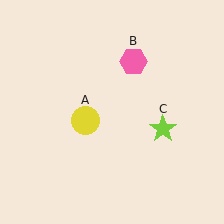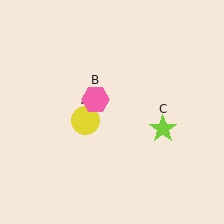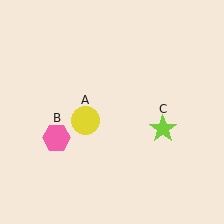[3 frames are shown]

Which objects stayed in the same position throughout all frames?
Yellow circle (object A) and lime star (object C) remained stationary.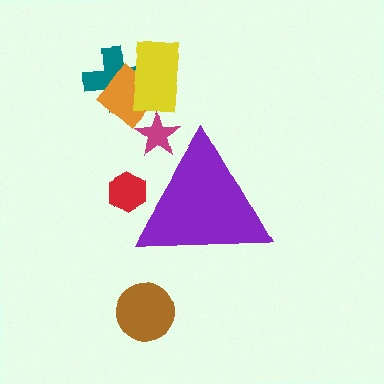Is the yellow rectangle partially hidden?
No, the yellow rectangle is fully visible.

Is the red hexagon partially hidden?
Yes, the red hexagon is partially hidden behind the purple triangle.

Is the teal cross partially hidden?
No, the teal cross is fully visible.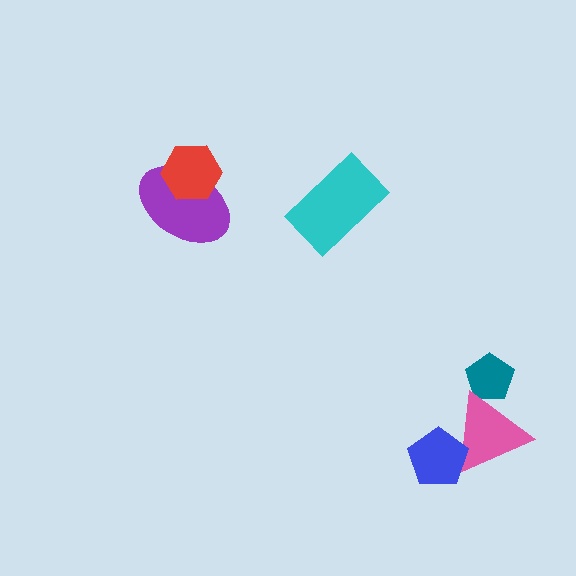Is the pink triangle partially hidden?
Yes, it is partially covered by another shape.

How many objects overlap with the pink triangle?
2 objects overlap with the pink triangle.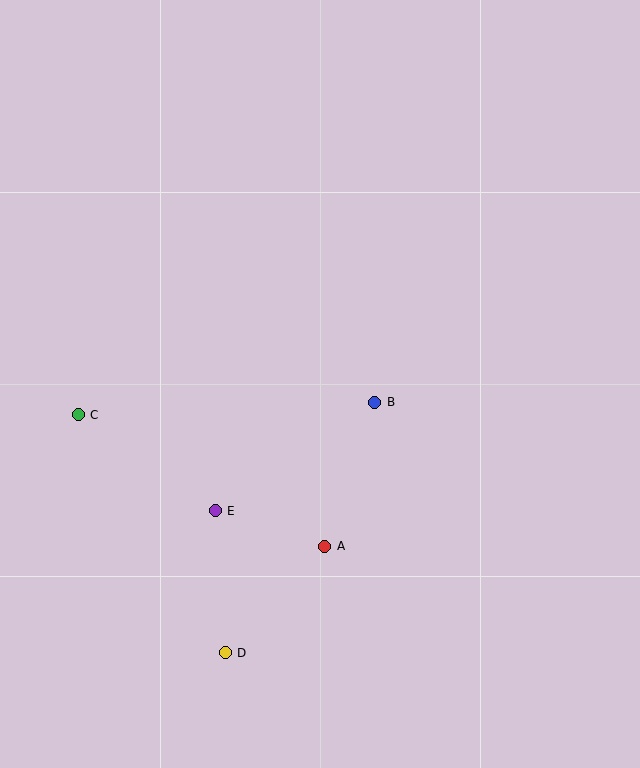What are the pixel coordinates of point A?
Point A is at (325, 546).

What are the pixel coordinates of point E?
Point E is at (215, 511).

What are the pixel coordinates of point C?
Point C is at (78, 415).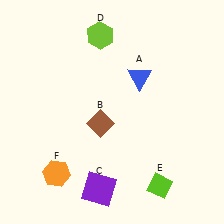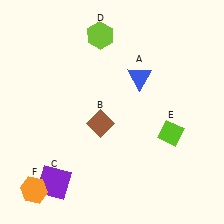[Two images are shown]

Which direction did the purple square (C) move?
The purple square (C) moved left.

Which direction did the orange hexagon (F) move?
The orange hexagon (F) moved left.